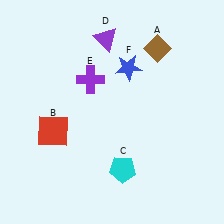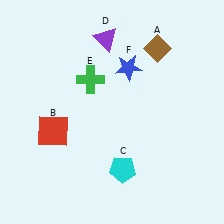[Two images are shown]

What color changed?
The cross (E) changed from purple in Image 1 to green in Image 2.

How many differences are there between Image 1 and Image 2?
There is 1 difference between the two images.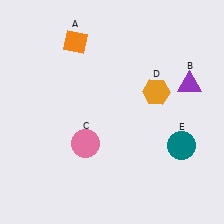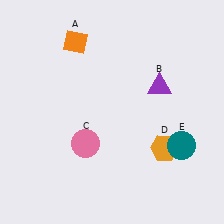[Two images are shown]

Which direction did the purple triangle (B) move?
The purple triangle (B) moved left.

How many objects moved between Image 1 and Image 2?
2 objects moved between the two images.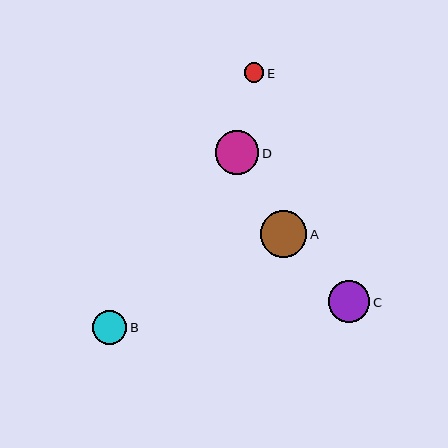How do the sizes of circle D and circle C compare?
Circle D and circle C are approximately the same size.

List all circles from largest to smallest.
From largest to smallest: A, D, C, B, E.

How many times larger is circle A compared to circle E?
Circle A is approximately 2.4 times the size of circle E.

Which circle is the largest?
Circle A is the largest with a size of approximately 47 pixels.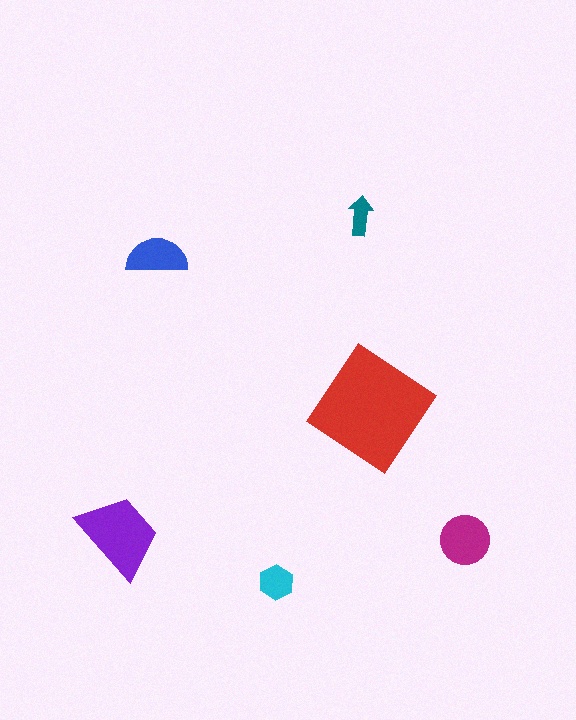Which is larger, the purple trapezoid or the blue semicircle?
The purple trapezoid.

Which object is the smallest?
The teal arrow.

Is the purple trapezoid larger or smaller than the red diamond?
Smaller.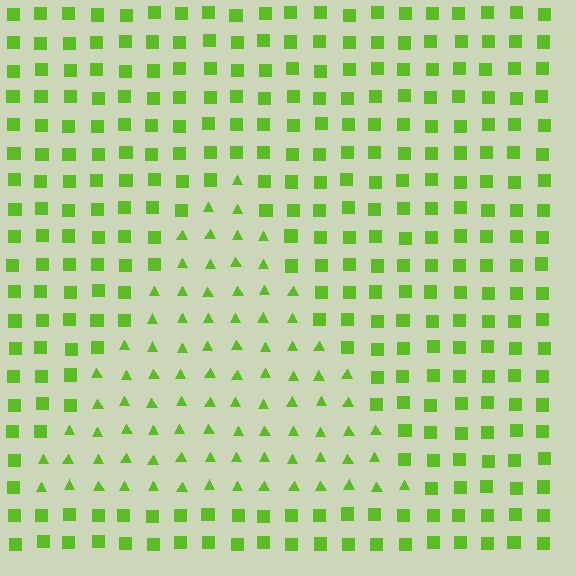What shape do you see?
I see a triangle.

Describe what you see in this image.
The image is filled with small lime elements arranged in a uniform grid. A triangle-shaped region contains triangles, while the surrounding area contains squares. The boundary is defined purely by the change in element shape.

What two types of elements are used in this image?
The image uses triangles inside the triangle region and squares outside it.